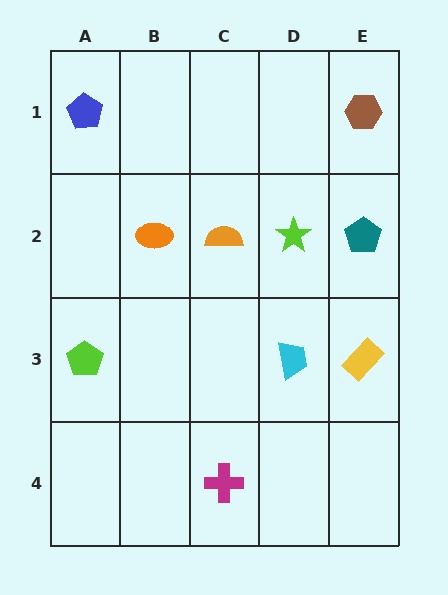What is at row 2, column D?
A lime star.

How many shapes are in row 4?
1 shape.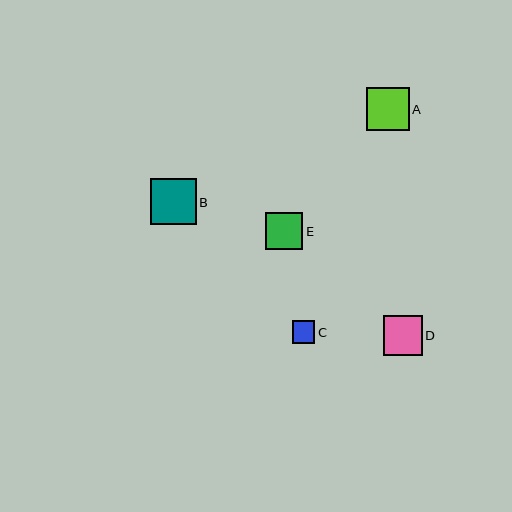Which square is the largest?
Square B is the largest with a size of approximately 46 pixels.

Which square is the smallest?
Square C is the smallest with a size of approximately 23 pixels.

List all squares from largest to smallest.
From largest to smallest: B, A, D, E, C.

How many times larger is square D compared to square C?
Square D is approximately 1.7 times the size of square C.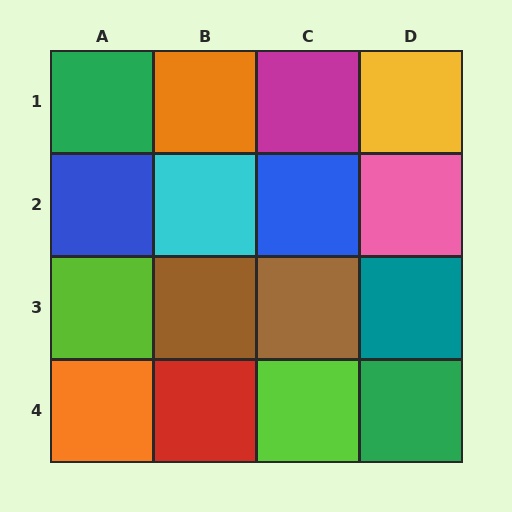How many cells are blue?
2 cells are blue.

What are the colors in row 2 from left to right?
Blue, cyan, blue, pink.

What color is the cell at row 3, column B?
Brown.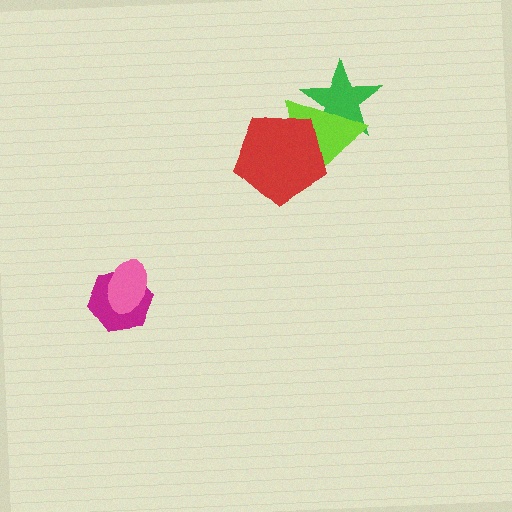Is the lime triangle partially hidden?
Yes, it is partially covered by another shape.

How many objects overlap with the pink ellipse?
1 object overlaps with the pink ellipse.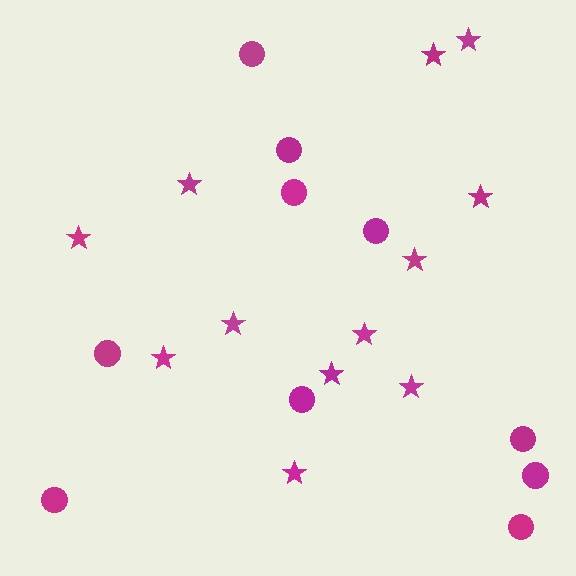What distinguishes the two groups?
There are 2 groups: one group of circles (10) and one group of stars (12).